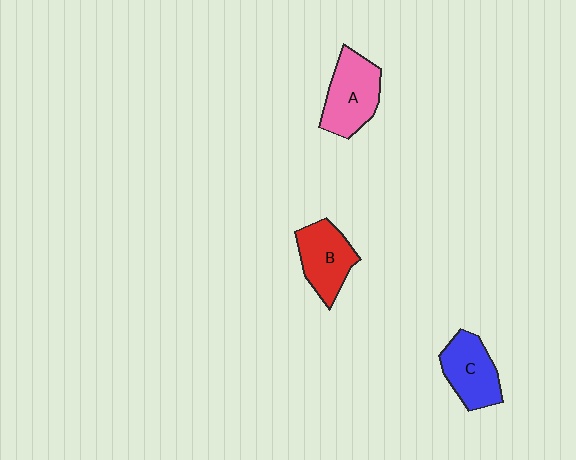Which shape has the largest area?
Shape A (pink).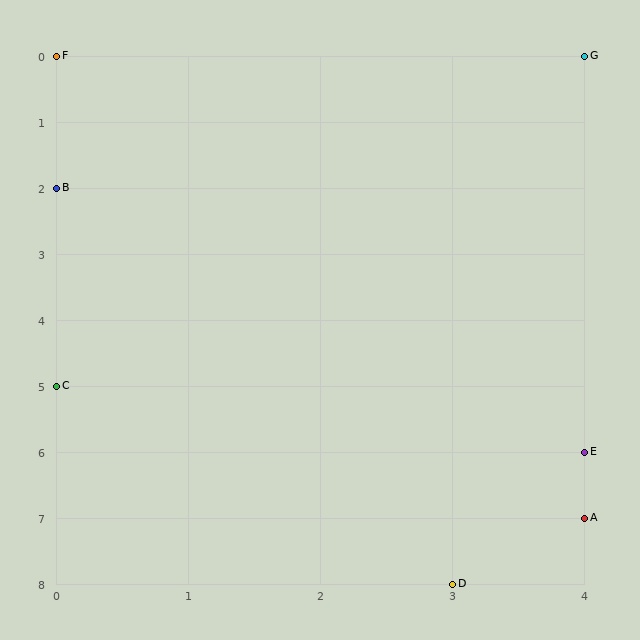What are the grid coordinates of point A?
Point A is at grid coordinates (4, 7).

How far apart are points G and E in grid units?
Points G and E are 6 rows apart.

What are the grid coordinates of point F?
Point F is at grid coordinates (0, 0).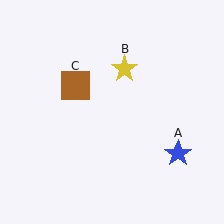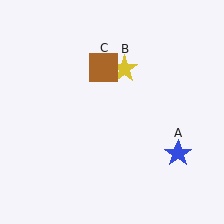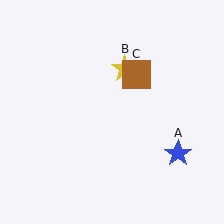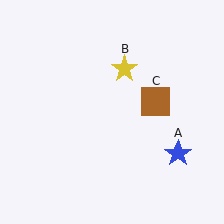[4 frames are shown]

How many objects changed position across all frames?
1 object changed position: brown square (object C).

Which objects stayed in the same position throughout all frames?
Blue star (object A) and yellow star (object B) remained stationary.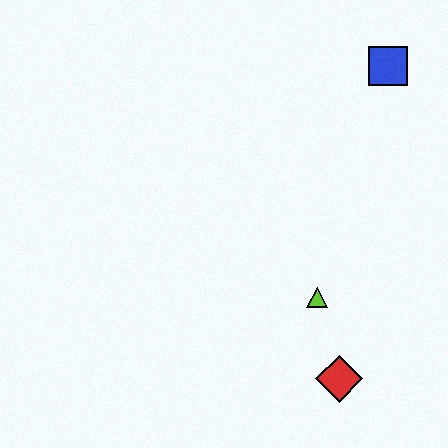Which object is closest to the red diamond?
The lime triangle is closest to the red diamond.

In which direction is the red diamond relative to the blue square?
The red diamond is below the blue square.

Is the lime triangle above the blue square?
No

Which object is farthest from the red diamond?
The blue square is farthest from the red diamond.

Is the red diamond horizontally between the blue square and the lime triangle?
Yes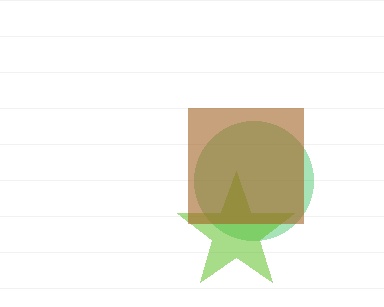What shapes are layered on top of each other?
The layered shapes are: a green circle, a lime star, a brown square.